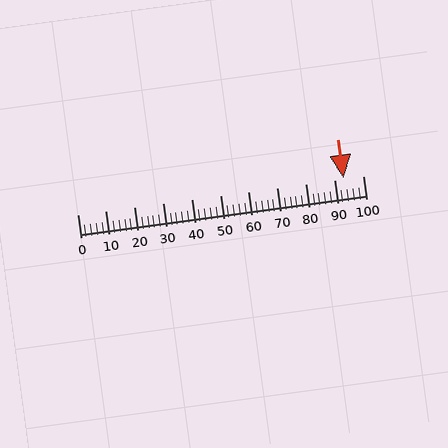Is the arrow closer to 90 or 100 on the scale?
The arrow is closer to 90.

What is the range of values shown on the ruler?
The ruler shows values from 0 to 100.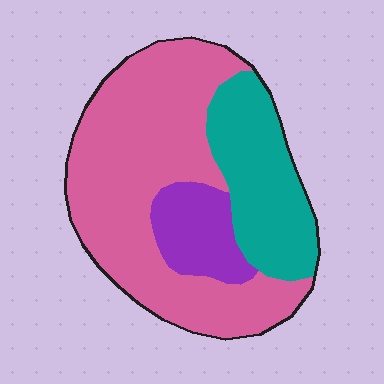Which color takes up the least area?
Purple, at roughly 15%.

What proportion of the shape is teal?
Teal covers around 25% of the shape.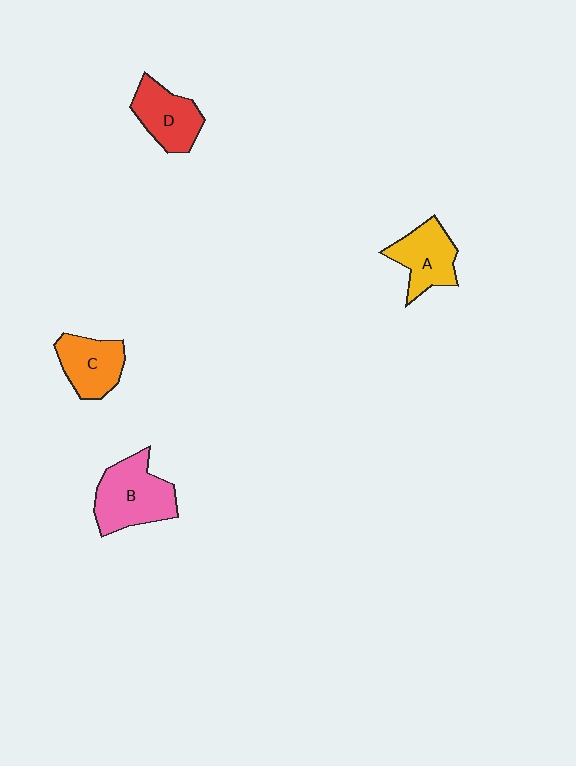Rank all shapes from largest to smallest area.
From largest to smallest: B (pink), D (red), A (yellow), C (orange).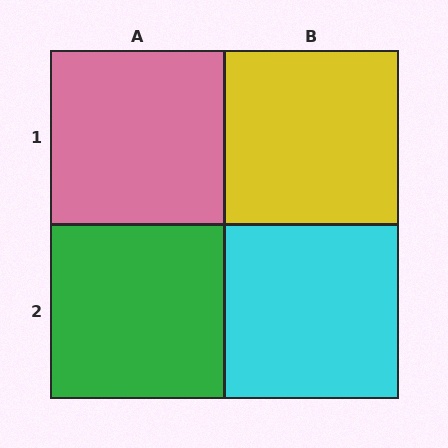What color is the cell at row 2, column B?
Cyan.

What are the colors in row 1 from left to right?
Pink, yellow.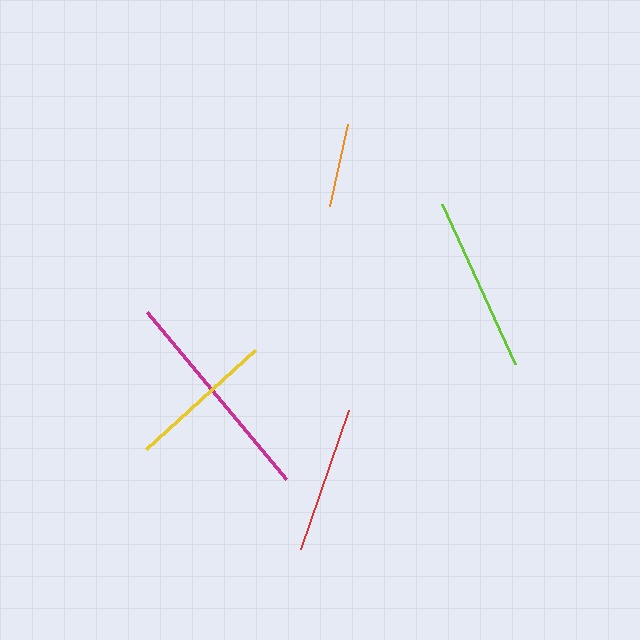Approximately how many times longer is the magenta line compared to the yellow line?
The magenta line is approximately 1.5 times the length of the yellow line.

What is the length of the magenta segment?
The magenta segment is approximately 217 pixels long.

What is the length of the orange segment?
The orange segment is approximately 84 pixels long.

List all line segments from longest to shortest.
From longest to shortest: magenta, lime, red, yellow, orange.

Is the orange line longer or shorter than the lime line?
The lime line is longer than the orange line.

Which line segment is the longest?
The magenta line is the longest at approximately 217 pixels.